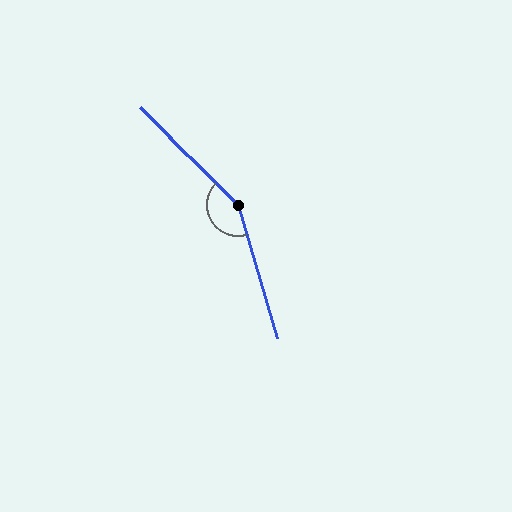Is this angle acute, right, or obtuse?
It is obtuse.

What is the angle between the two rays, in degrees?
Approximately 151 degrees.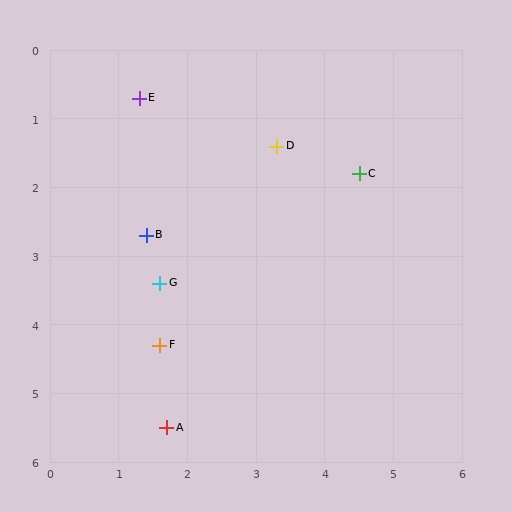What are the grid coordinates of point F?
Point F is at approximately (1.6, 4.3).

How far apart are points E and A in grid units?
Points E and A are about 4.8 grid units apart.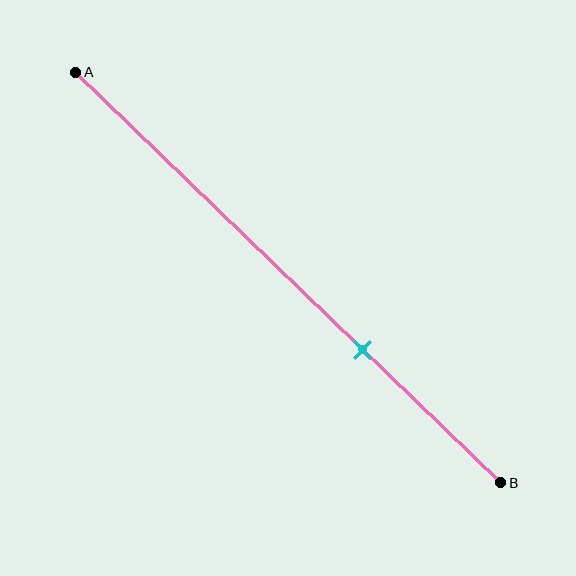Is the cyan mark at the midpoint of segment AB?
No, the mark is at about 70% from A, not at the 50% midpoint.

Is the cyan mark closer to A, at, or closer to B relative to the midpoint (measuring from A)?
The cyan mark is closer to point B than the midpoint of segment AB.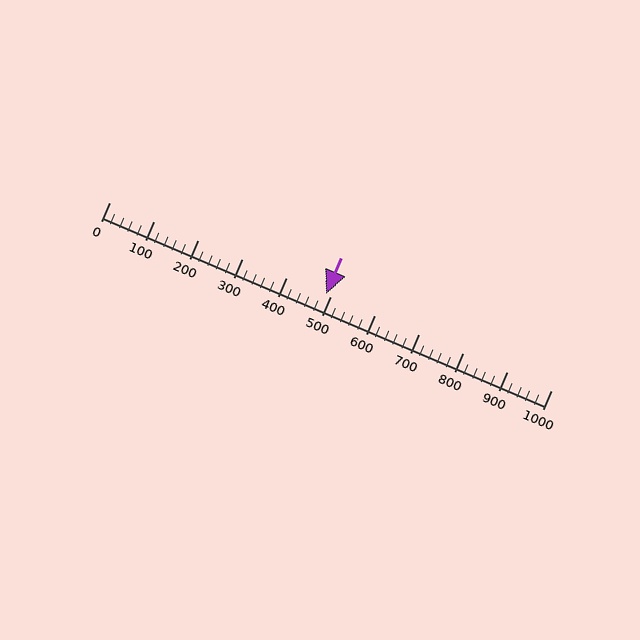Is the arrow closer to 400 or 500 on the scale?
The arrow is closer to 500.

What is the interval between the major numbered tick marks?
The major tick marks are spaced 100 units apart.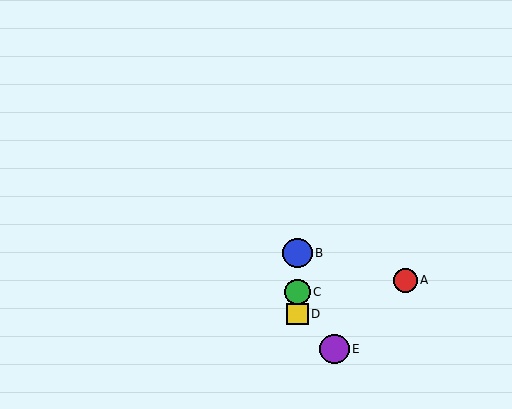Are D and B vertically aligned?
Yes, both are at x≈297.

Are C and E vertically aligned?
No, C is at x≈297 and E is at x≈334.